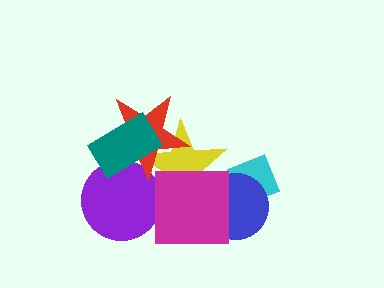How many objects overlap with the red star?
3 objects overlap with the red star.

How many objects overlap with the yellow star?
5 objects overlap with the yellow star.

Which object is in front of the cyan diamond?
The blue circle is in front of the cyan diamond.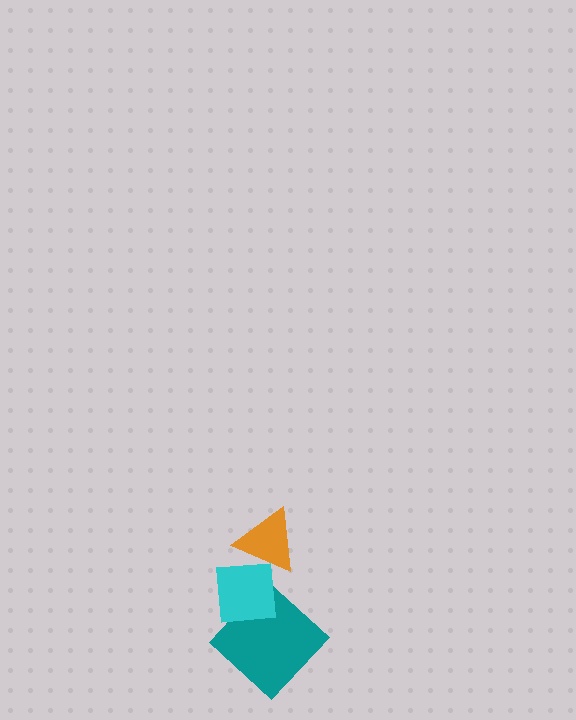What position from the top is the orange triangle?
The orange triangle is 1st from the top.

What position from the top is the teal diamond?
The teal diamond is 3rd from the top.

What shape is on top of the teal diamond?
The cyan square is on top of the teal diamond.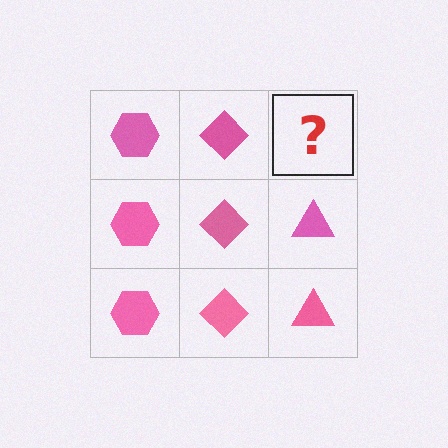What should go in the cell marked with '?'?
The missing cell should contain a pink triangle.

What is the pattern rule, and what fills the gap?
The rule is that each column has a consistent shape. The gap should be filled with a pink triangle.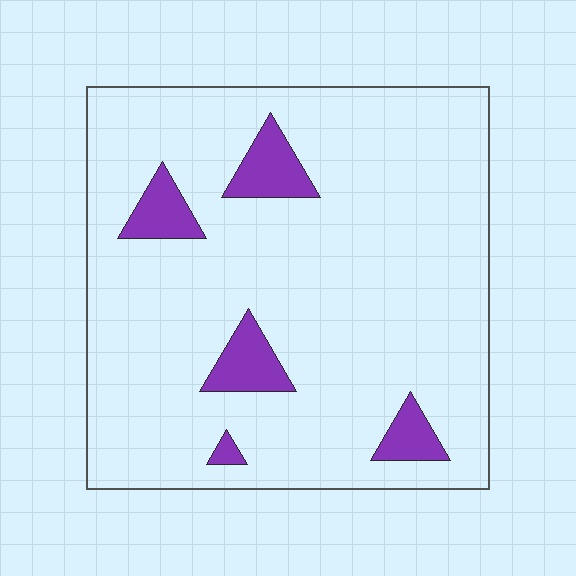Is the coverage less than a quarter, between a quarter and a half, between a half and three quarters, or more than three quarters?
Less than a quarter.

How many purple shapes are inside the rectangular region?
5.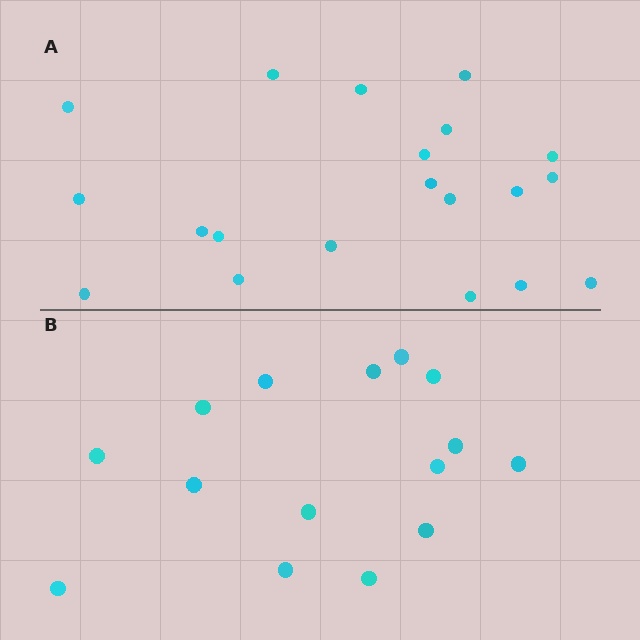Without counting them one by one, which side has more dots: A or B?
Region A (the top region) has more dots.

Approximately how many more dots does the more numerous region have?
Region A has about 5 more dots than region B.